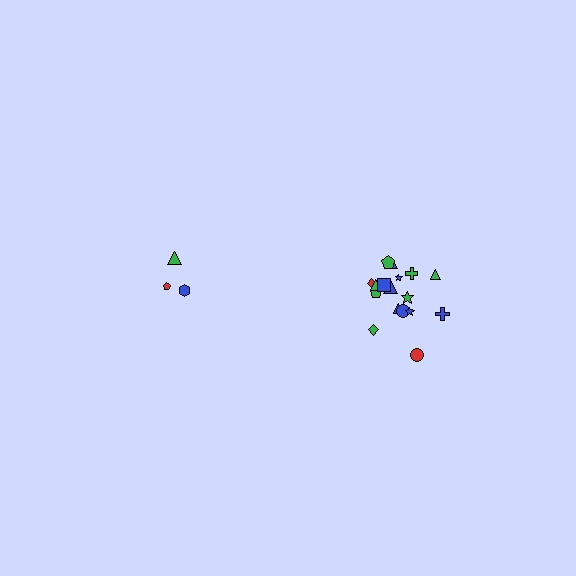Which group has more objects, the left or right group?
The right group.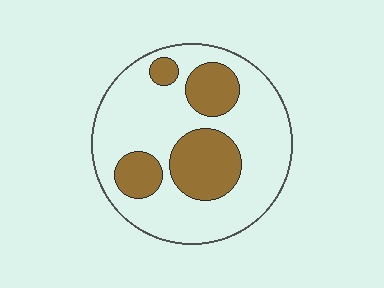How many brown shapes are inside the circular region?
4.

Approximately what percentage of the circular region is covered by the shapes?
Approximately 30%.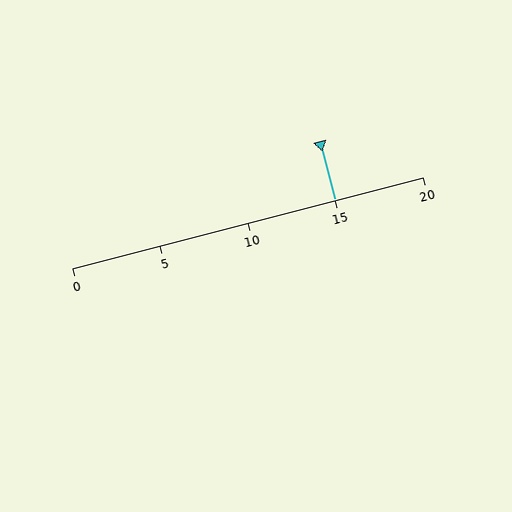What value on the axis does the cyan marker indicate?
The marker indicates approximately 15.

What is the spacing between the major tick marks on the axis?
The major ticks are spaced 5 apart.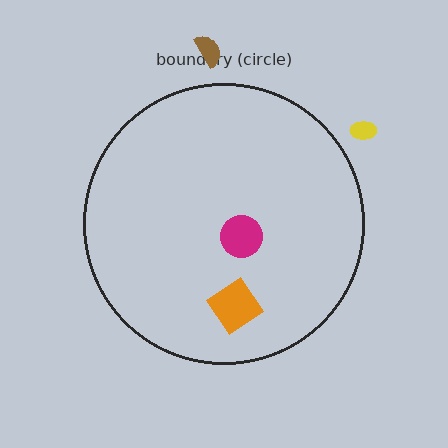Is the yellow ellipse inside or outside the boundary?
Outside.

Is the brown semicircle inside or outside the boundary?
Outside.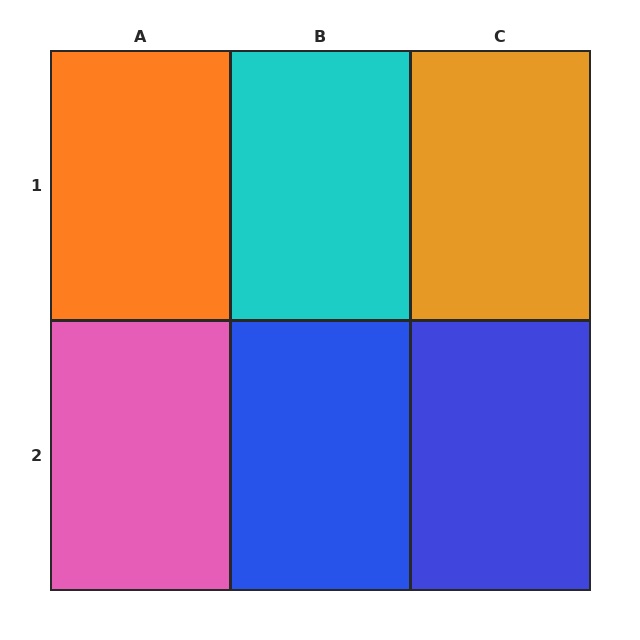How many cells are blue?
2 cells are blue.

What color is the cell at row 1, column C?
Orange.